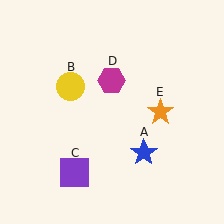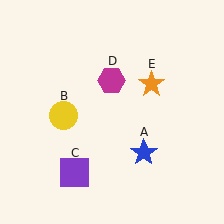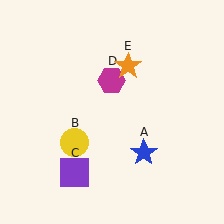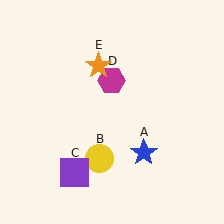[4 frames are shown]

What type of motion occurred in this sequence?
The yellow circle (object B), orange star (object E) rotated counterclockwise around the center of the scene.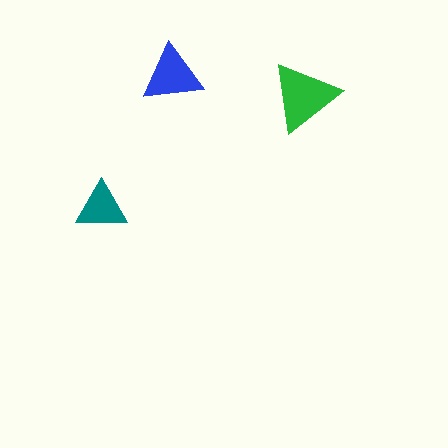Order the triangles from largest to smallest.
the green one, the blue one, the teal one.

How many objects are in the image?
There are 3 objects in the image.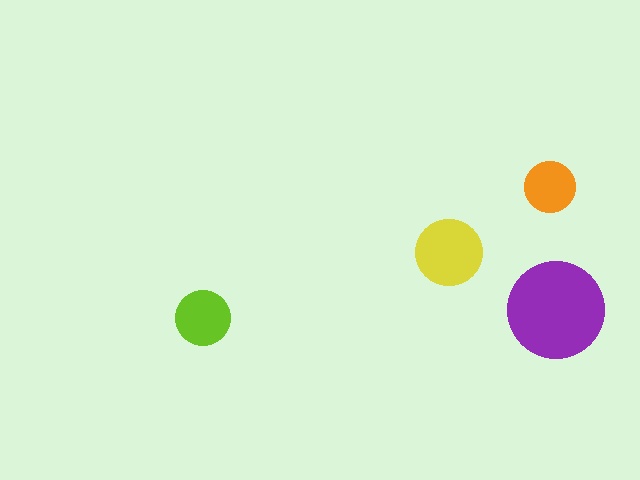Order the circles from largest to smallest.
the purple one, the yellow one, the lime one, the orange one.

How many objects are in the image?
There are 4 objects in the image.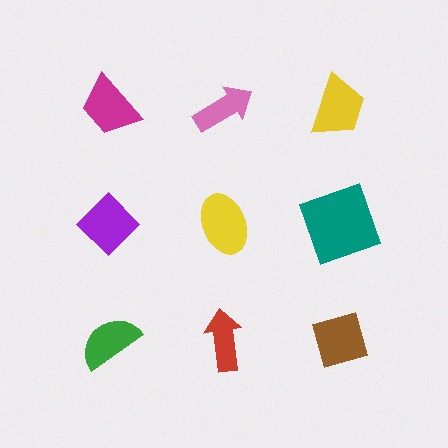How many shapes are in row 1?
3 shapes.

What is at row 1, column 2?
A pink arrow.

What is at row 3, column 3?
A brown diamond.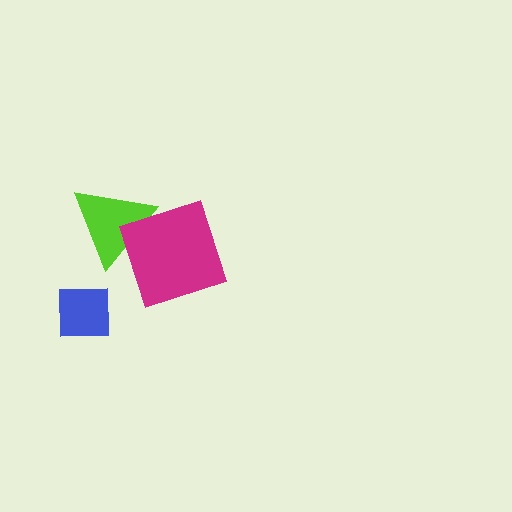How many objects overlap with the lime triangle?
1 object overlaps with the lime triangle.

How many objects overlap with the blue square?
0 objects overlap with the blue square.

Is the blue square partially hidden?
No, no other shape covers it.